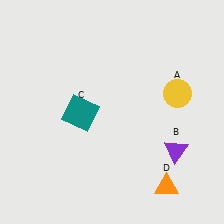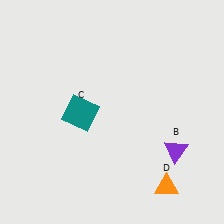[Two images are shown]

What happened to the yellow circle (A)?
The yellow circle (A) was removed in Image 2. It was in the top-right area of Image 1.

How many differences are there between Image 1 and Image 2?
There is 1 difference between the two images.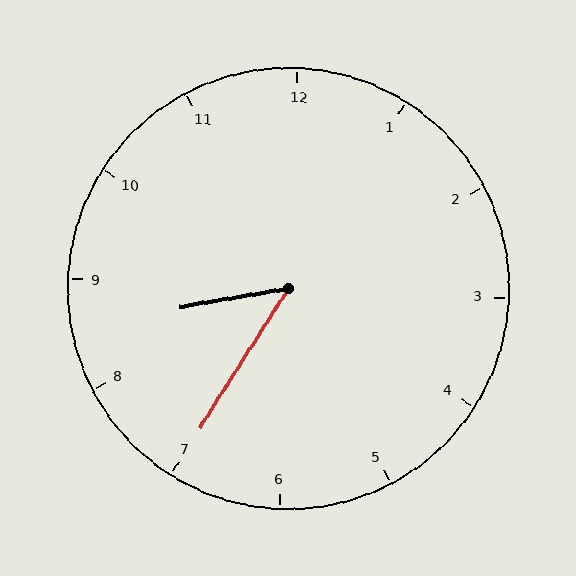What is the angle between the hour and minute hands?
Approximately 48 degrees.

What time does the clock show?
8:35.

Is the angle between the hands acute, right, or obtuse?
It is acute.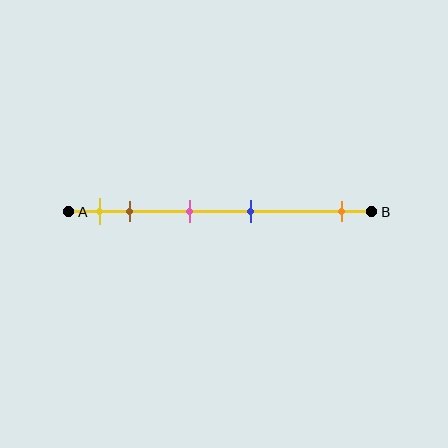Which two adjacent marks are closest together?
The yellow and brown marks are the closest adjacent pair.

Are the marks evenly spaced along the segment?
No, the marks are not evenly spaced.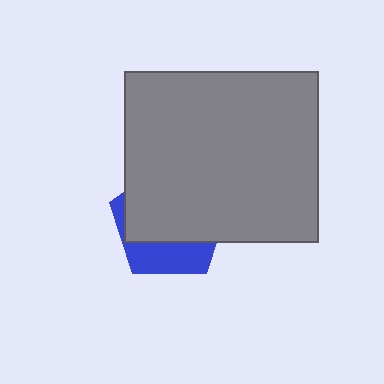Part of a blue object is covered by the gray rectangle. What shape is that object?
It is a pentagon.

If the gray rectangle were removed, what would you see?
You would see the complete blue pentagon.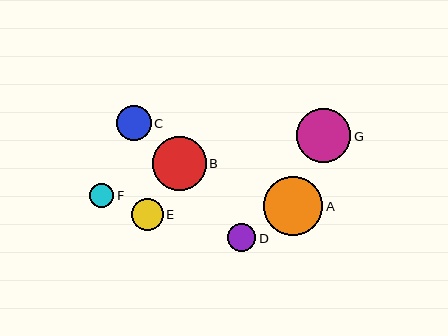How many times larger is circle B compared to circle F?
Circle B is approximately 2.2 times the size of circle F.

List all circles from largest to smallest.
From largest to smallest: A, G, B, C, E, D, F.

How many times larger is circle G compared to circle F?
Circle G is approximately 2.3 times the size of circle F.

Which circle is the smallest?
Circle F is the smallest with a size of approximately 24 pixels.